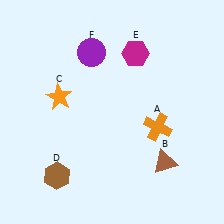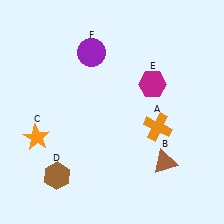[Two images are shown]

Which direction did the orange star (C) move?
The orange star (C) moved down.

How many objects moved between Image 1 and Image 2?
2 objects moved between the two images.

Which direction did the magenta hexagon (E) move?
The magenta hexagon (E) moved down.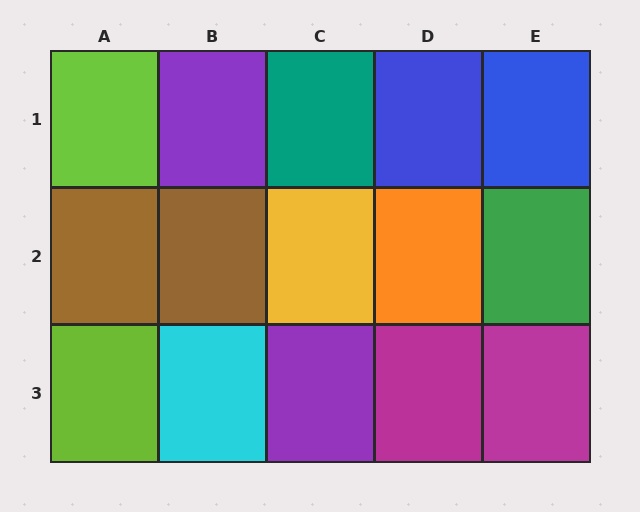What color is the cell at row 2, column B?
Brown.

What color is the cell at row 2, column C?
Yellow.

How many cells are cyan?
1 cell is cyan.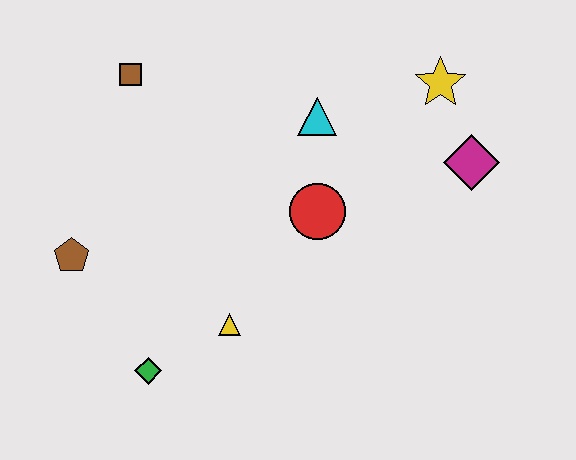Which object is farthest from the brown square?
The magenta diamond is farthest from the brown square.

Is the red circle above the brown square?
No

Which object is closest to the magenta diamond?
The yellow star is closest to the magenta diamond.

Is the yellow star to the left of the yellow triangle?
No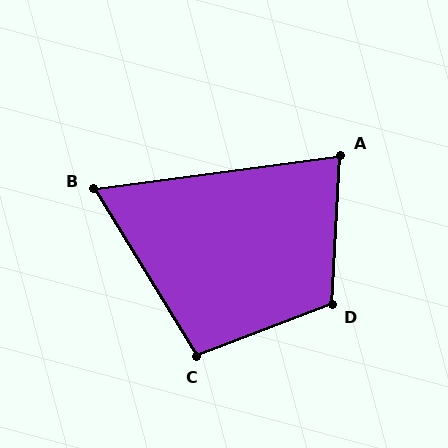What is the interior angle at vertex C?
Approximately 101 degrees (obtuse).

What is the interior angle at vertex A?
Approximately 79 degrees (acute).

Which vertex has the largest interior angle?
D, at approximately 114 degrees.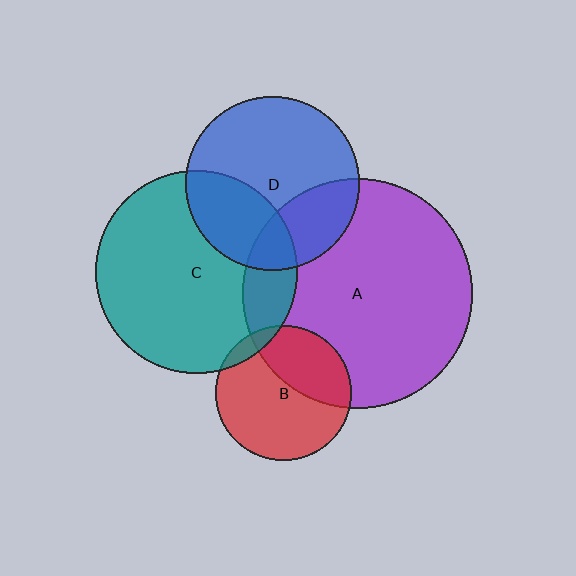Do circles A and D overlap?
Yes.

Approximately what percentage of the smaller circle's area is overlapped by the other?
Approximately 25%.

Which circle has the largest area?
Circle A (purple).